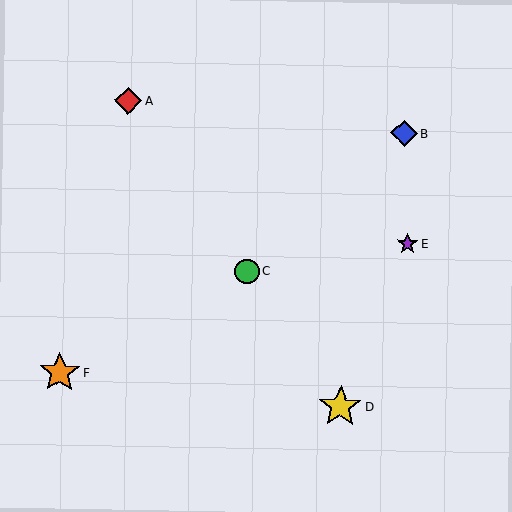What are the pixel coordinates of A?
Object A is at (128, 100).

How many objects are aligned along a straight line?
3 objects (A, C, D) are aligned along a straight line.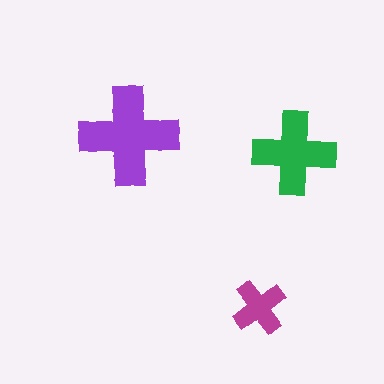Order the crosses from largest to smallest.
the purple one, the green one, the magenta one.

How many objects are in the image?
There are 3 objects in the image.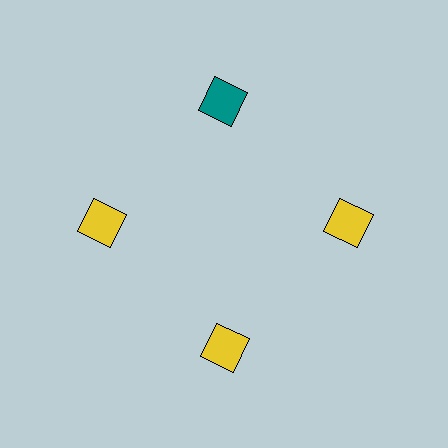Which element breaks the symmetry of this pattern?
The teal square at roughly the 12 o'clock position breaks the symmetry. All other shapes are yellow squares.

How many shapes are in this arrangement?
There are 4 shapes arranged in a ring pattern.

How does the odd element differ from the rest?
It has a different color: teal instead of yellow.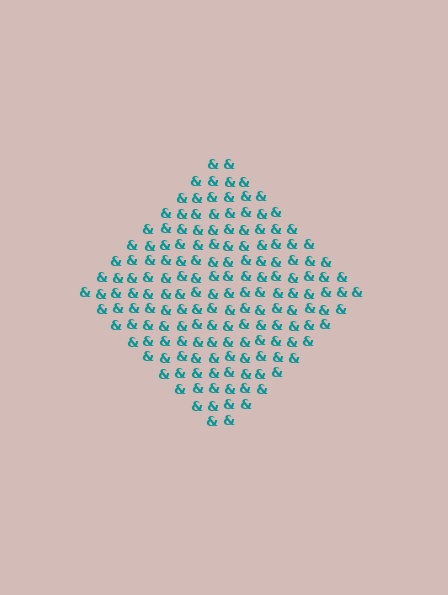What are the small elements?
The small elements are ampersands.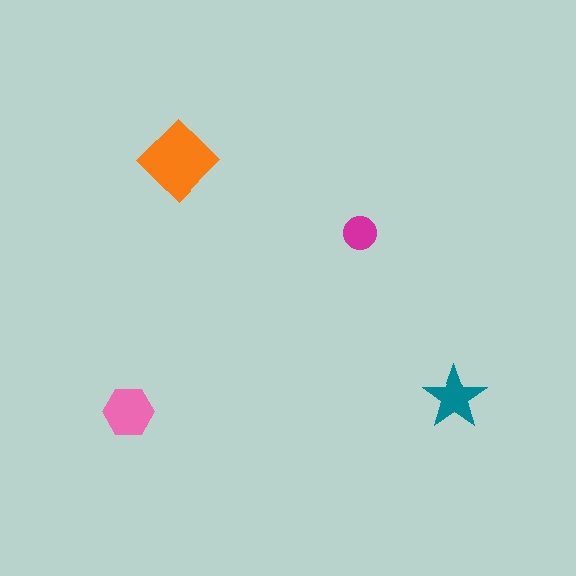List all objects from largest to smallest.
The orange diamond, the pink hexagon, the teal star, the magenta circle.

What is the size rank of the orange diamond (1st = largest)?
1st.